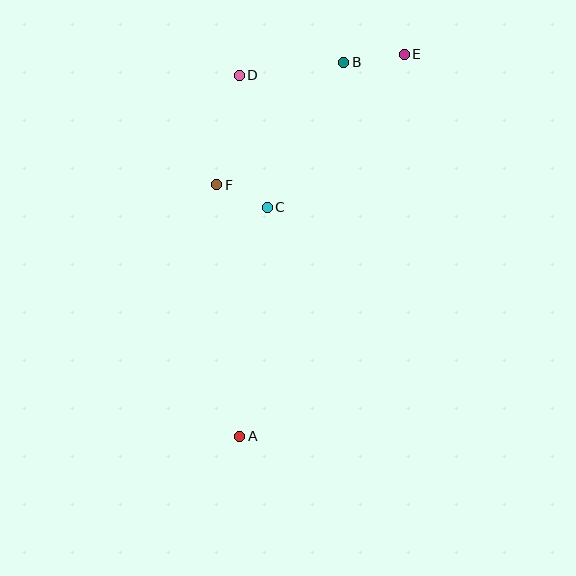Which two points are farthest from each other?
Points A and E are farthest from each other.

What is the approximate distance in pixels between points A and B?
The distance between A and B is approximately 388 pixels.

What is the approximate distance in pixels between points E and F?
The distance between E and F is approximately 229 pixels.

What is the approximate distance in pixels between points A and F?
The distance between A and F is approximately 253 pixels.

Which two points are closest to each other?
Points C and F are closest to each other.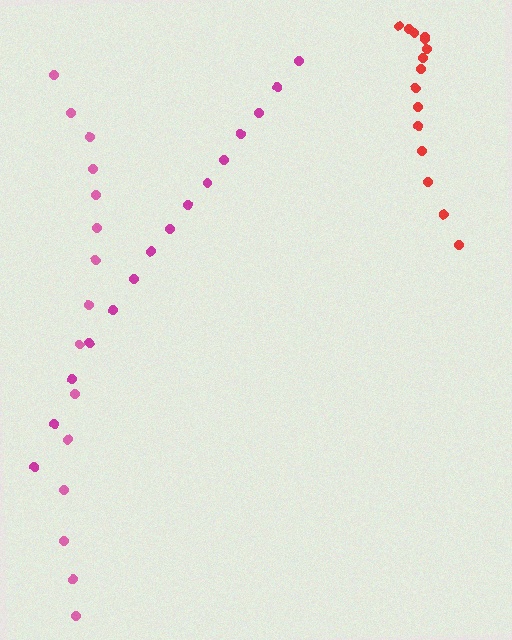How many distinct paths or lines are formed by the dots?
There are 3 distinct paths.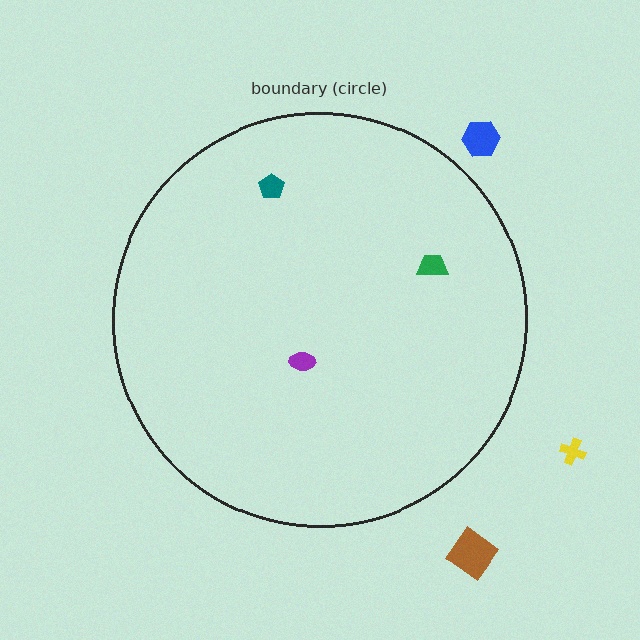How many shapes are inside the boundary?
3 inside, 3 outside.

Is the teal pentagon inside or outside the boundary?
Inside.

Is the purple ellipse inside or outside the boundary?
Inside.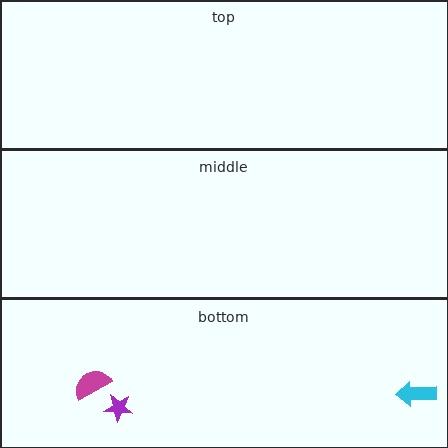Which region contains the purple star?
The bottom region.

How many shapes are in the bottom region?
3.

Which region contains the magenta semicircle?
The bottom region.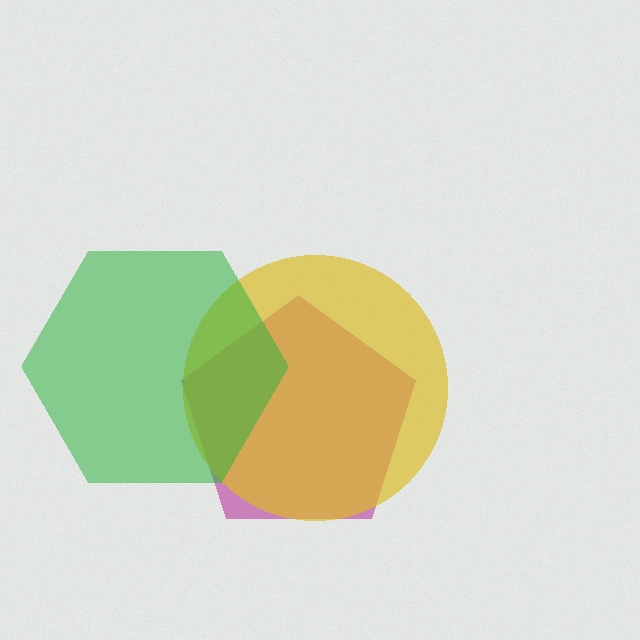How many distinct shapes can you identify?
There are 3 distinct shapes: a magenta pentagon, a yellow circle, a green hexagon.